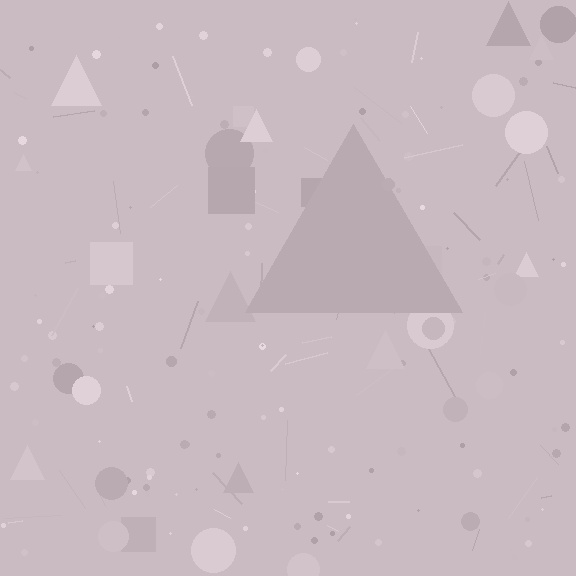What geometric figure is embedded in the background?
A triangle is embedded in the background.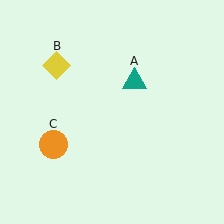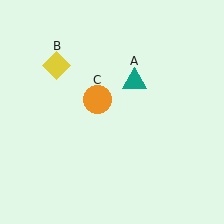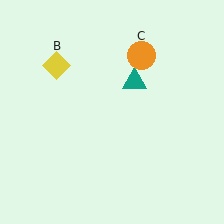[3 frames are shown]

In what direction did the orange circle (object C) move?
The orange circle (object C) moved up and to the right.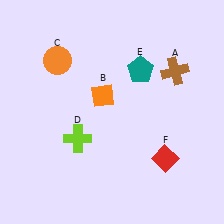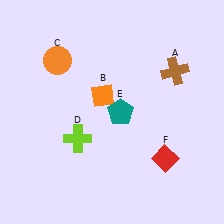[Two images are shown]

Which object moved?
The teal pentagon (E) moved down.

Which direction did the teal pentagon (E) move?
The teal pentagon (E) moved down.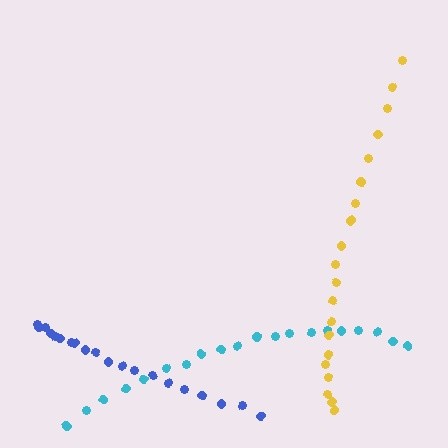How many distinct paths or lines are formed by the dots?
There are 3 distinct paths.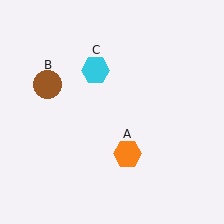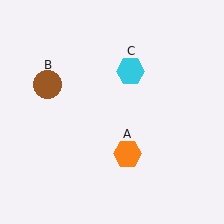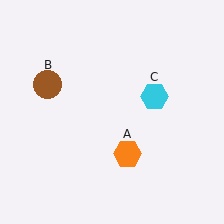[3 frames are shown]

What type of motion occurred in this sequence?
The cyan hexagon (object C) rotated clockwise around the center of the scene.